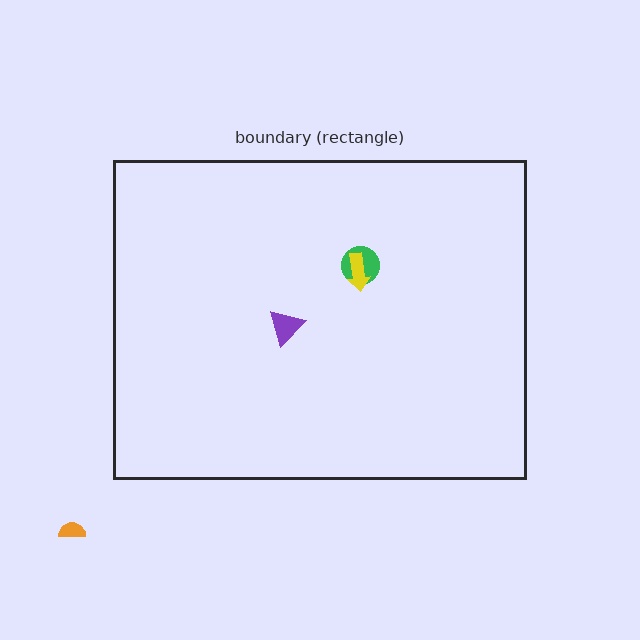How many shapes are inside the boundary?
3 inside, 1 outside.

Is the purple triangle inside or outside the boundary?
Inside.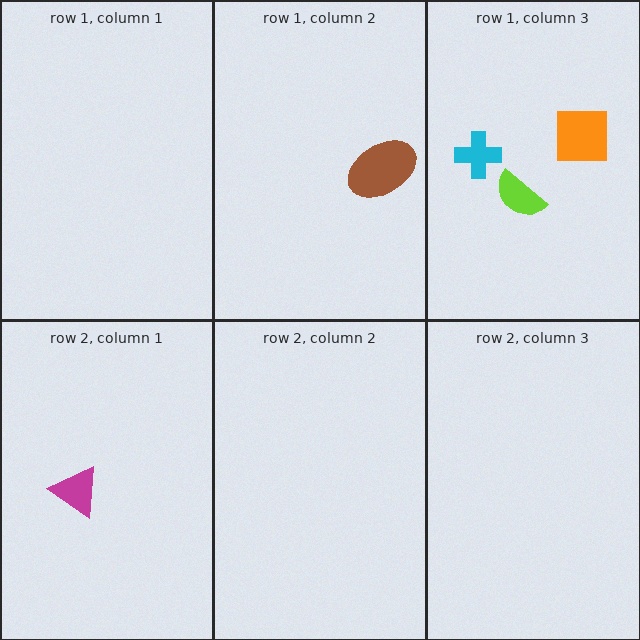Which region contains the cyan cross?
The row 1, column 3 region.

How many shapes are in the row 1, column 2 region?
1.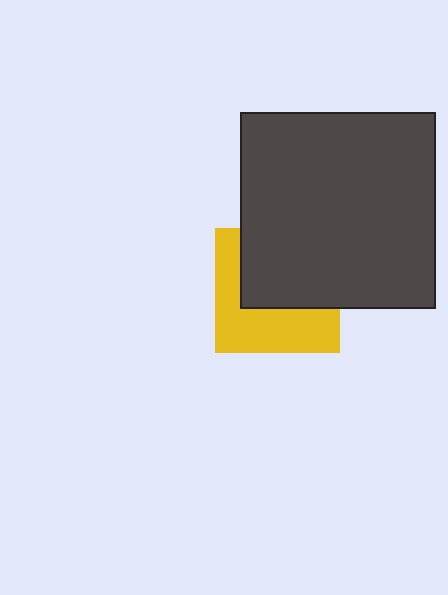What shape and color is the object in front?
The object in front is a dark gray square.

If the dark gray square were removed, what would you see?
You would see the complete yellow square.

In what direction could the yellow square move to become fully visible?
The yellow square could move down. That would shift it out from behind the dark gray square entirely.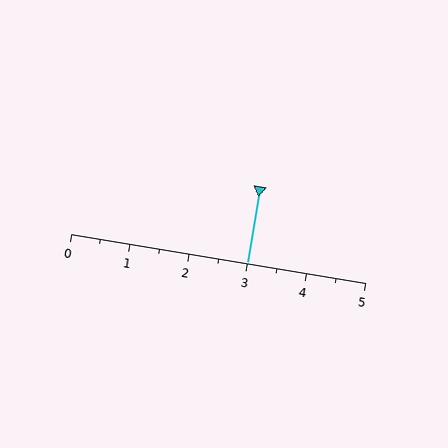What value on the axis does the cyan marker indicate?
The marker indicates approximately 3.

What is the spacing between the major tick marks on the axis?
The major ticks are spaced 1 apart.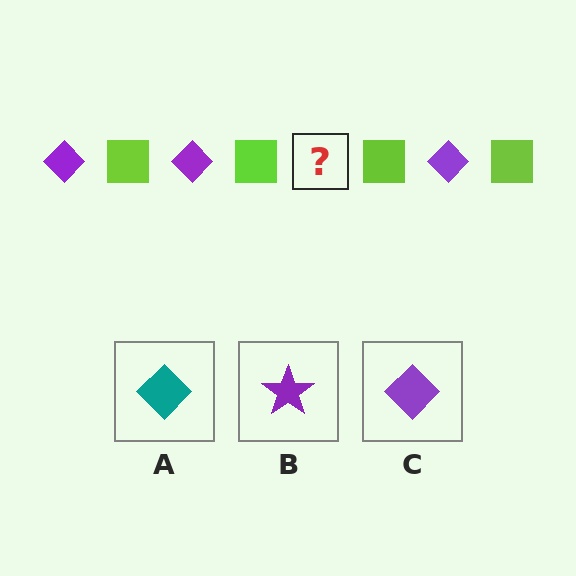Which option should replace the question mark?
Option C.